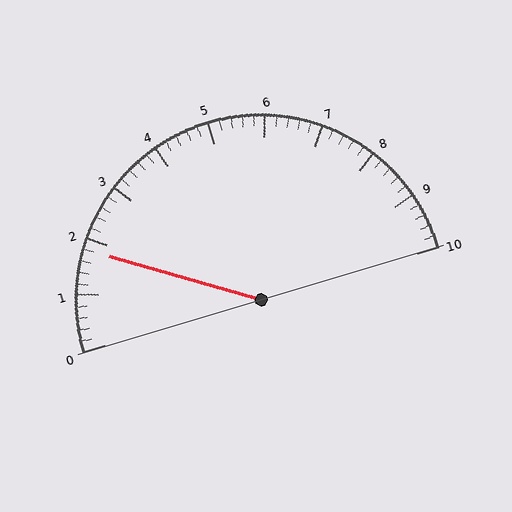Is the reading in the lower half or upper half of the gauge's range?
The reading is in the lower half of the range (0 to 10).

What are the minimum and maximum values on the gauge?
The gauge ranges from 0 to 10.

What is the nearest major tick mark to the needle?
The nearest major tick mark is 2.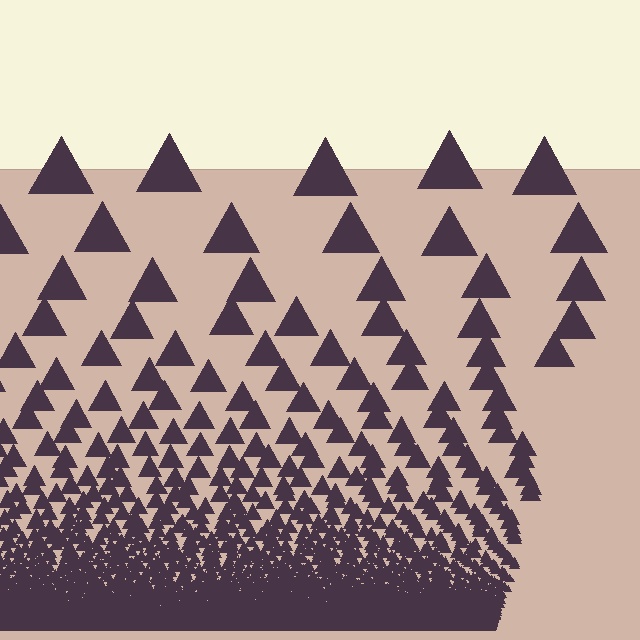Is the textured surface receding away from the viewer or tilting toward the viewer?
The surface appears to tilt toward the viewer. Texture elements get larger and sparser toward the top.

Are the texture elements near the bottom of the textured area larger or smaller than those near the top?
Smaller. The gradient is inverted — elements near the bottom are smaller and denser.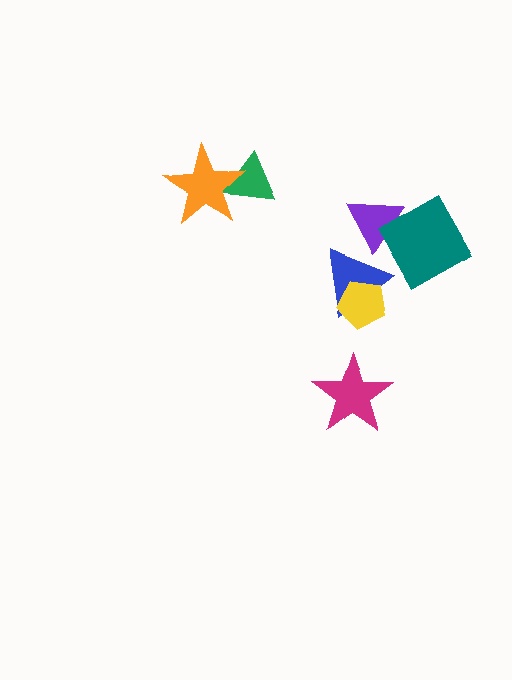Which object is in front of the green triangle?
The orange star is in front of the green triangle.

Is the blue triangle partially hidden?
Yes, it is partially covered by another shape.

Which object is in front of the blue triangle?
The yellow pentagon is in front of the blue triangle.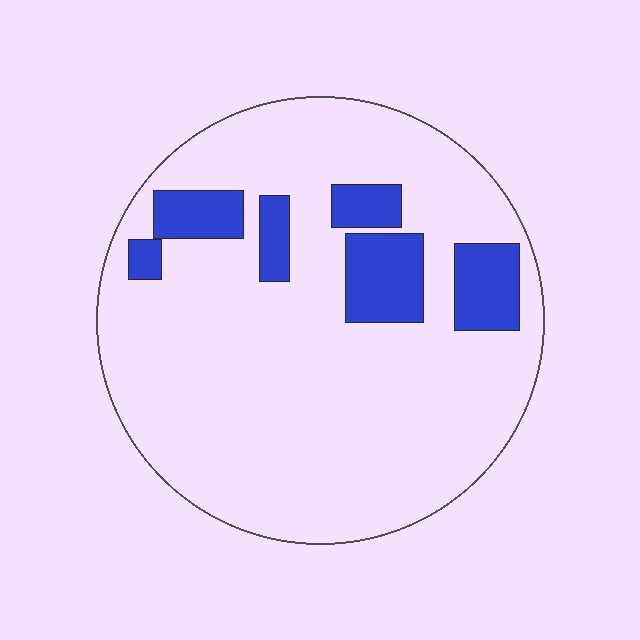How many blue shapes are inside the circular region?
6.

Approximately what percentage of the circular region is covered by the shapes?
Approximately 15%.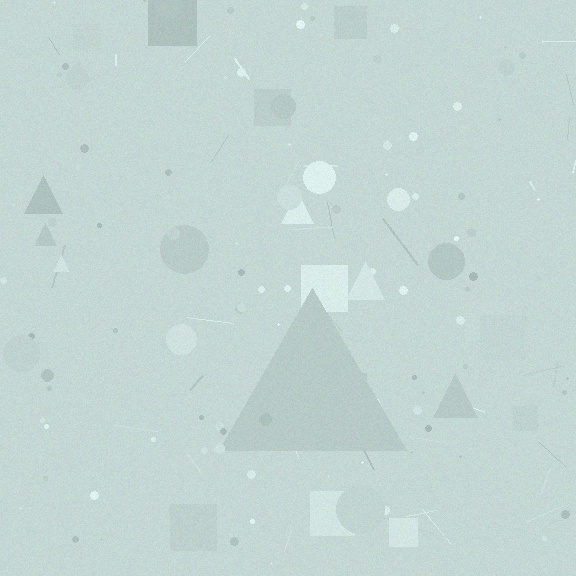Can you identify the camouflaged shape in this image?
The camouflaged shape is a triangle.